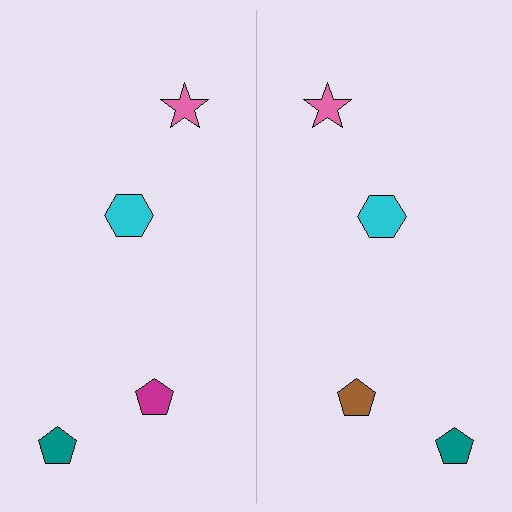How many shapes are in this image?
There are 8 shapes in this image.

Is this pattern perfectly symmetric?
No, the pattern is not perfectly symmetric. The brown pentagon on the right side breaks the symmetry — its mirror counterpart is magenta.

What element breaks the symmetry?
The brown pentagon on the right side breaks the symmetry — its mirror counterpart is magenta.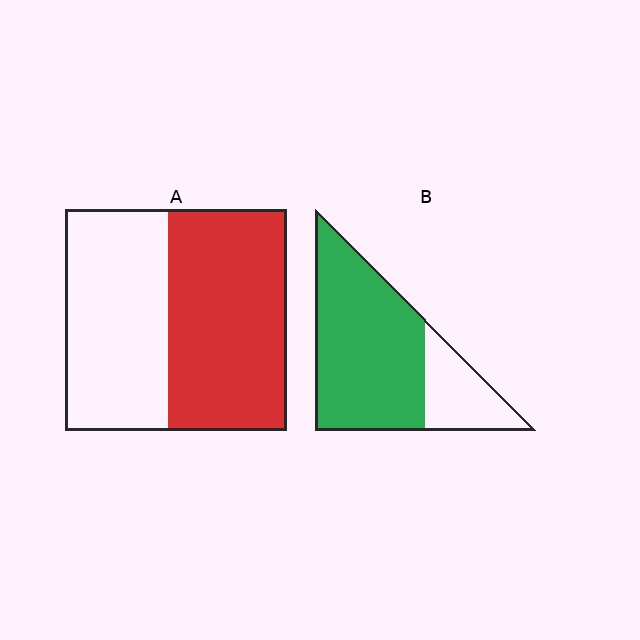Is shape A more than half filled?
Roughly half.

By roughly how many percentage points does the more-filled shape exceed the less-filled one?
By roughly 20 percentage points (B over A).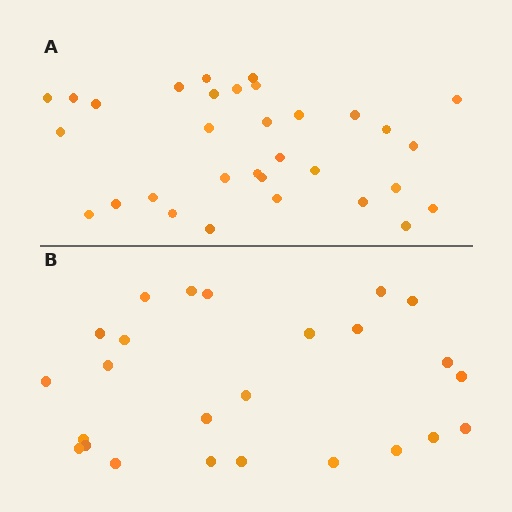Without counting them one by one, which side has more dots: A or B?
Region A (the top region) has more dots.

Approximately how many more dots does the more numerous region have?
Region A has roughly 8 or so more dots than region B.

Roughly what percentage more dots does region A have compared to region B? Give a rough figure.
About 30% more.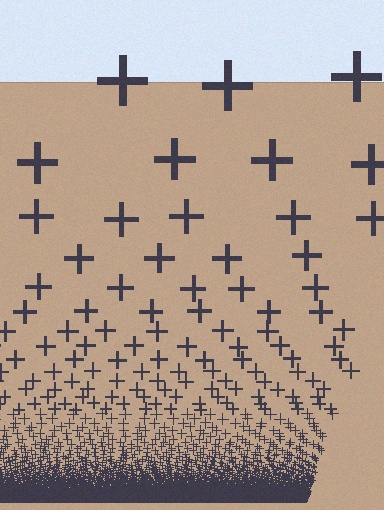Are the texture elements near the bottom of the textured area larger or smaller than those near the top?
Smaller. The gradient is inverted — elements near the bottom are smaller and denser.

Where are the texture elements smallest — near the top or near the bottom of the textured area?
Near the bottom.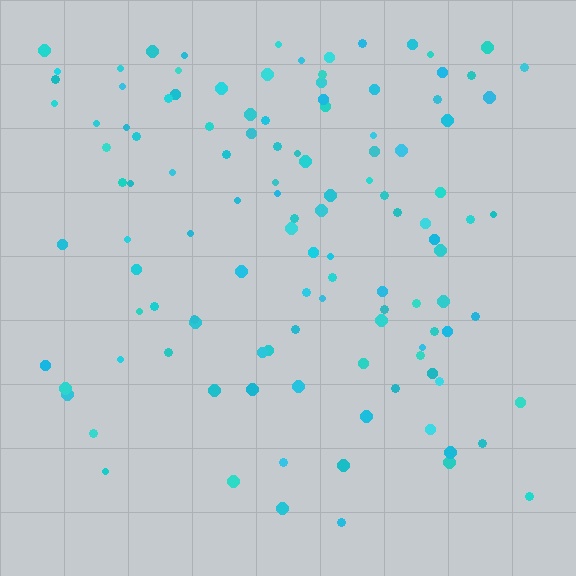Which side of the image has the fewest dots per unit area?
The bottom.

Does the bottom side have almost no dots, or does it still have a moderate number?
Still a moderate number, just noticeably fewer than the top.